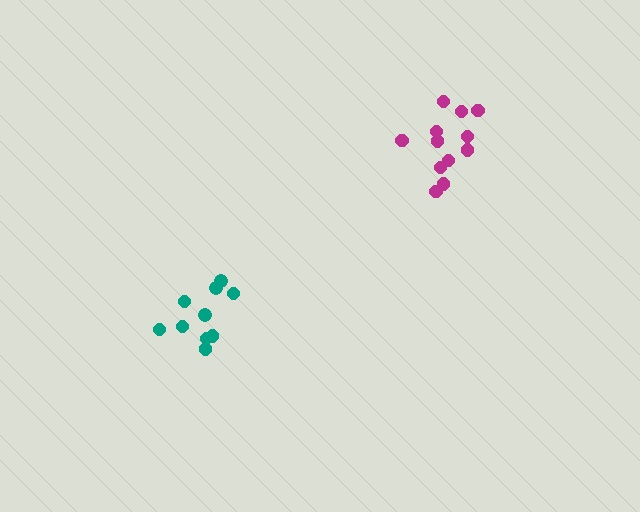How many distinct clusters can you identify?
There are 2 distinct clusters.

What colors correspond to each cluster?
The clusters are colored: teal, magenta.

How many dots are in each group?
Group 1: 10 dots, Group 2: 12 dots (22 total).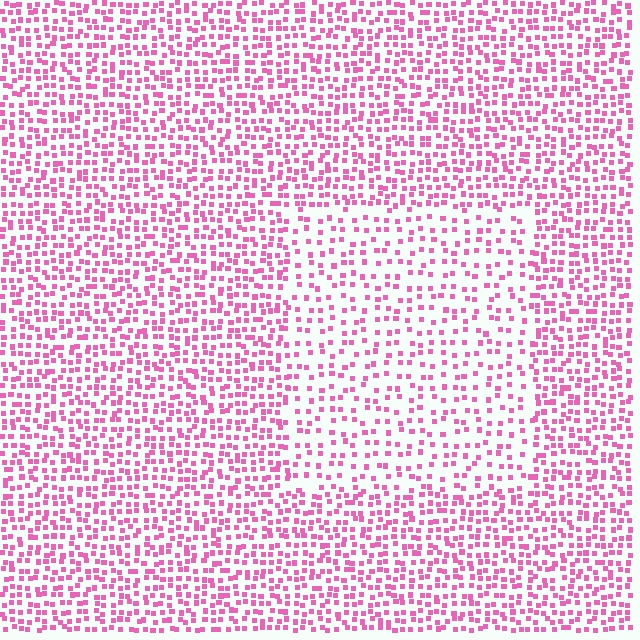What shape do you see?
I see a rectangle.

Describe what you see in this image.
The image contains small pink elements arranged at two different densities. A rectangle-shaped region is visible where the elements are less densely packed than the surrounding area.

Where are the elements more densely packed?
The elements are more densely packed outside the rectangle boundary.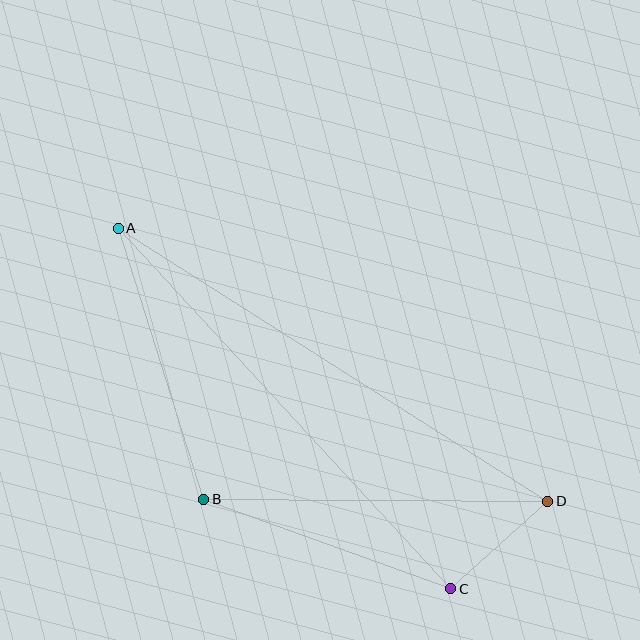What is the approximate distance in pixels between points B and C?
The distance between B and C is approximately 263 pixels.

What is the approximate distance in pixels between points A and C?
The distance between A and C is approximately 490 pixels.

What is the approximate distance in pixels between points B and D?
The distance between B and D is approximately 344 pixels.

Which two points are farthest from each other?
Points A and D are farthest from each other.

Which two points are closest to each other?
Points C and D are closest to each other.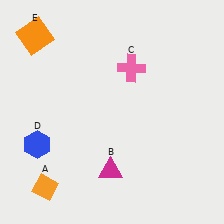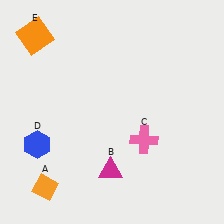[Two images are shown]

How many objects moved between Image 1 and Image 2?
1 object moved between the two images.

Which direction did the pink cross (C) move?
The pink cross (C) moved down.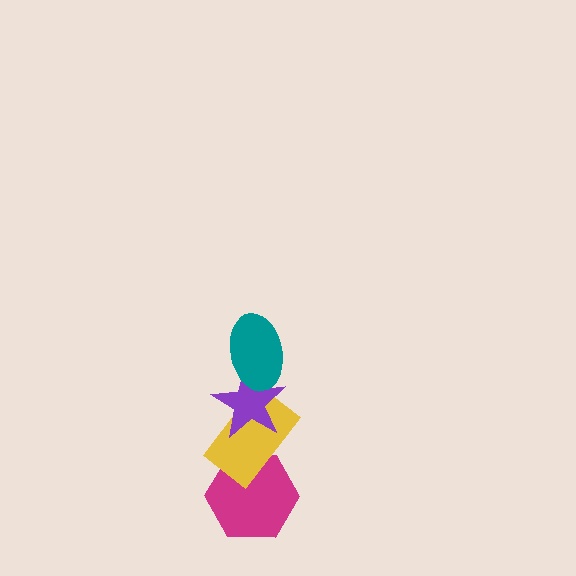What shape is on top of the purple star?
The teal ellipse is on top of the purple star.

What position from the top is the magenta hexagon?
The magenta hexagon is 4th from the top.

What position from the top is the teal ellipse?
The teal ellipse is 1st from the top.